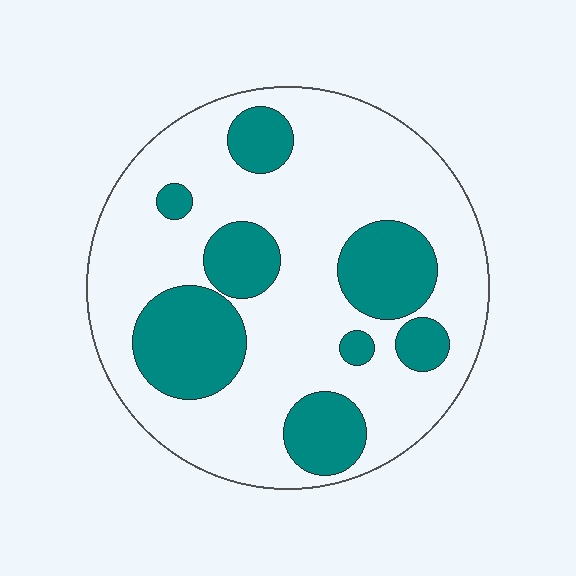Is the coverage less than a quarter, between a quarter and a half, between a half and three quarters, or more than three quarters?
Between a quarter and a half.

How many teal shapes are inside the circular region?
8.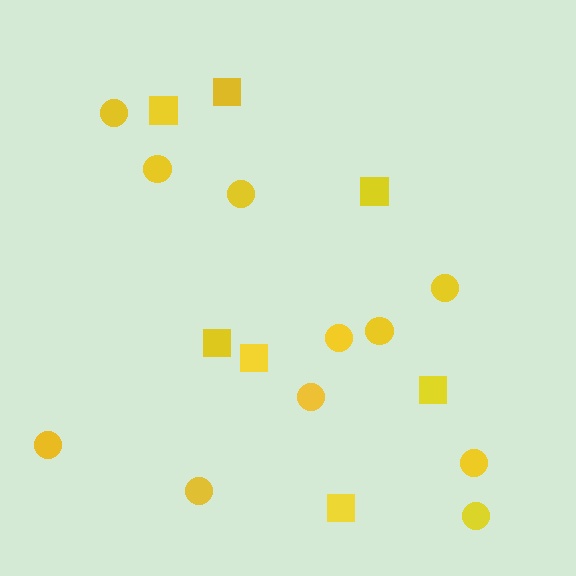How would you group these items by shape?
There are 2 groups: one group of circles (11) and one group of squares (7).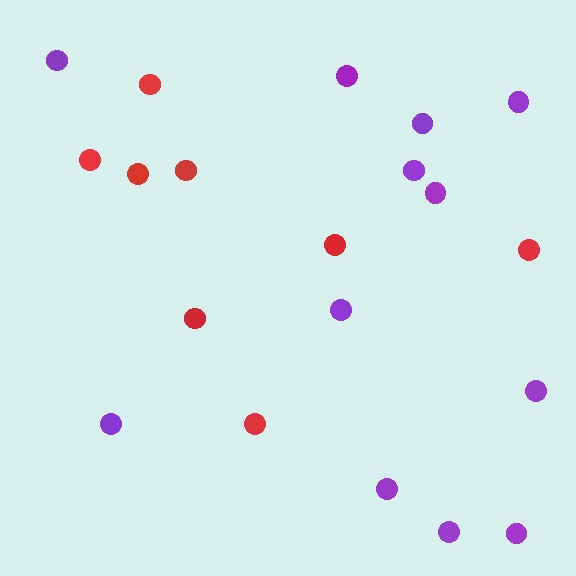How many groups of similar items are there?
There are 2 groups: one group of red circles (8) and one group of purple circles (12).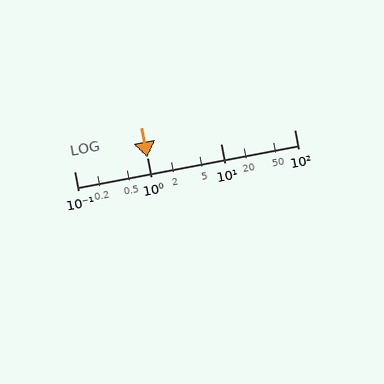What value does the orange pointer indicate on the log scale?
The pointer indicates approximately 0.98.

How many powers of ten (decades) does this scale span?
The scale spans 3 decades, from 0.1 to 100.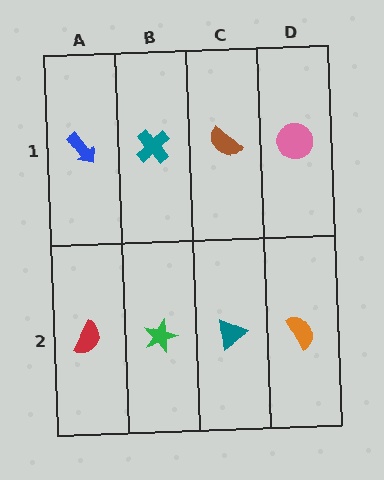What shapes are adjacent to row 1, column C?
A teal triangle (row 2, column C), a teal cross (row 1, column B), a pink circle (row 1, column D).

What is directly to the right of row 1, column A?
A teal cross.